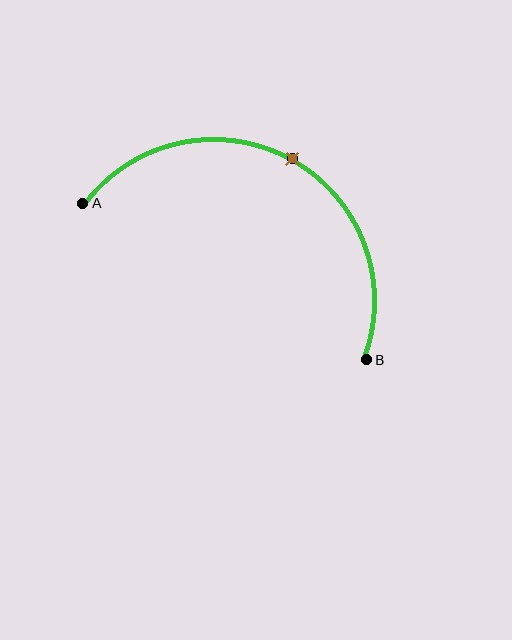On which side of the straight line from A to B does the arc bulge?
The arc bulges above the straight line connecting A and B.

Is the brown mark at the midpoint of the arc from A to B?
Yes. The brown mark lies on the arc at equal arc-length from both A and B — it is the arc midpoint.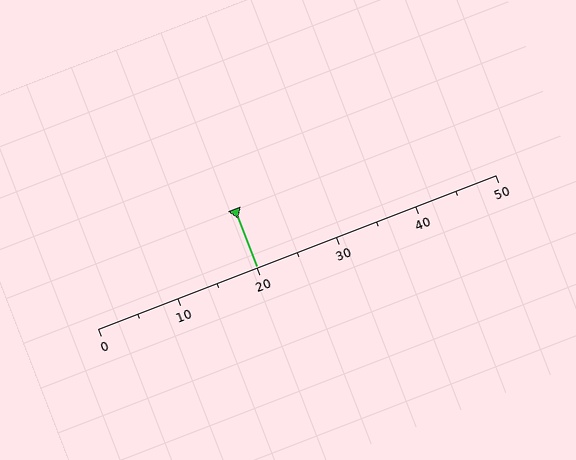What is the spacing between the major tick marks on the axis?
The major ticks are spaced 10 apart.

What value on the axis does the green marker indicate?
The marker indicates approximately 20.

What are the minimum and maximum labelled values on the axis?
The axis runs from 0 to 50.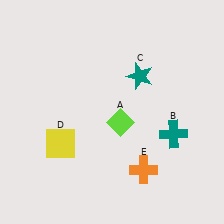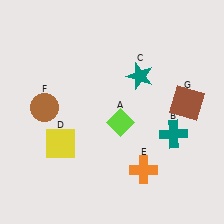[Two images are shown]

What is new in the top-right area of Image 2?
A brown square (G) was added in the top-right area of Image 2.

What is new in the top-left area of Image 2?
A brown circle (F) was added in the top-left area of Image 2.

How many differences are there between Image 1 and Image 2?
There are 2 differences between the two images.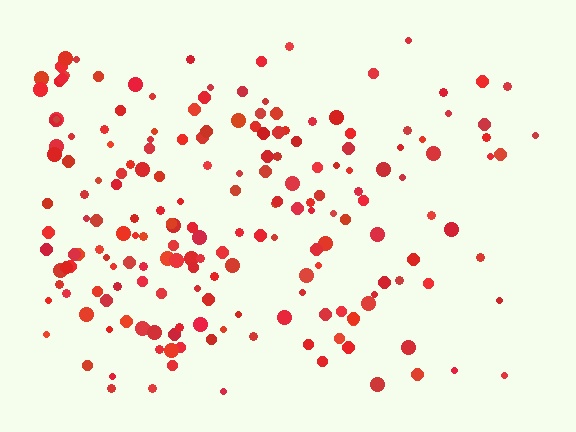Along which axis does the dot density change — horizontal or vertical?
Horizontal.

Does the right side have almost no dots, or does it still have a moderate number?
Still a moderate number, just noticeably fewer than the left.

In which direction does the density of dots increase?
From right to left, with the left side densest.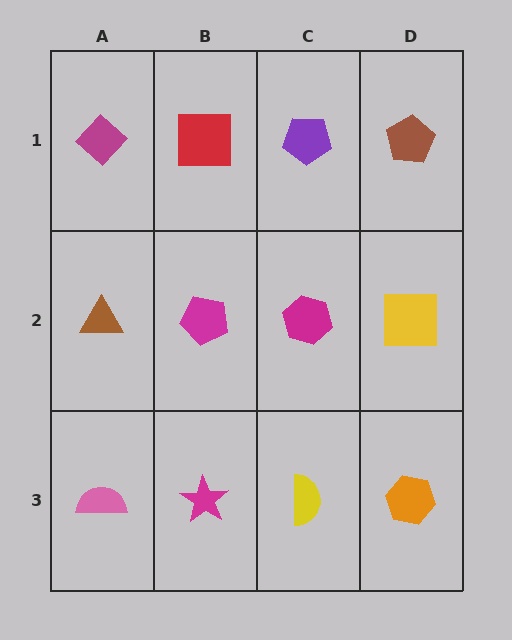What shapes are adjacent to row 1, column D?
A yellow square (row 2, column D), a purple pentagon (row 1, column C).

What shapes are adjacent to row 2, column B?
A red square (row 1, column B), a magenta star (row 3, column B), a brown triangle (row 2, column A), a magenta hexagon (row 2, column C).